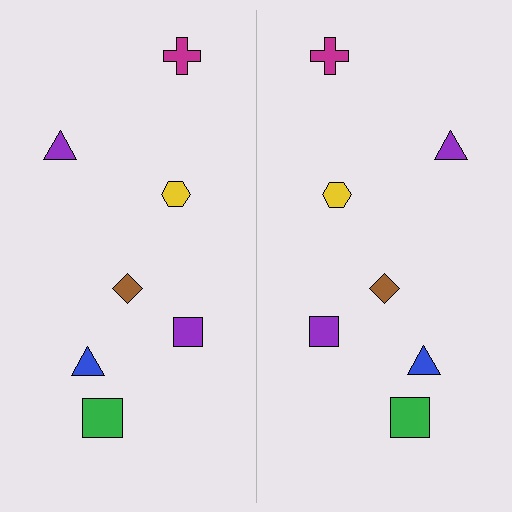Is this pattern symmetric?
Yes, this pattern has bilateral (reflection) symmetry.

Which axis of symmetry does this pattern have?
The pattern has a vertical axis of symmetry running through the center of the image.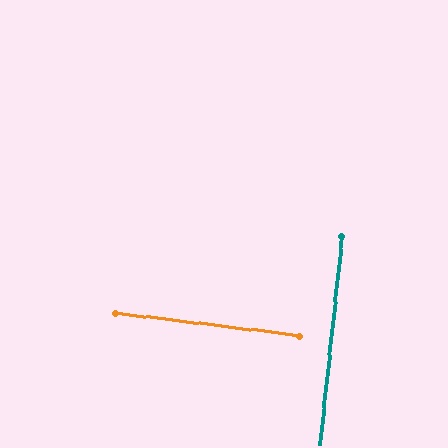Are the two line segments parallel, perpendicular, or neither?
Perpendicular — they meet at approximately 89°.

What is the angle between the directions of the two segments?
Approximately 89 degrees.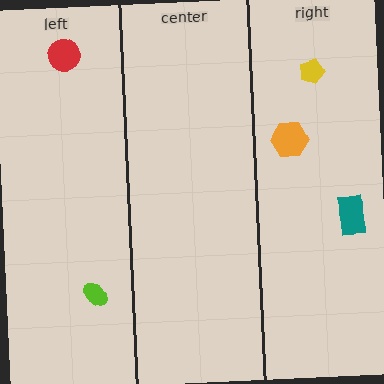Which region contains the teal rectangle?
The right region.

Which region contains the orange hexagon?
The right region.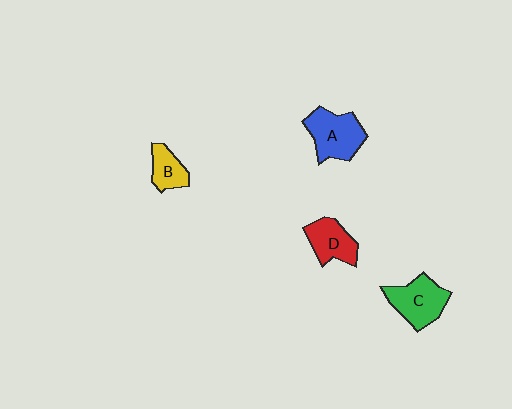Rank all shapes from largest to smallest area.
From largest to smallest: A (blue), C (green), D (red), B (yellow).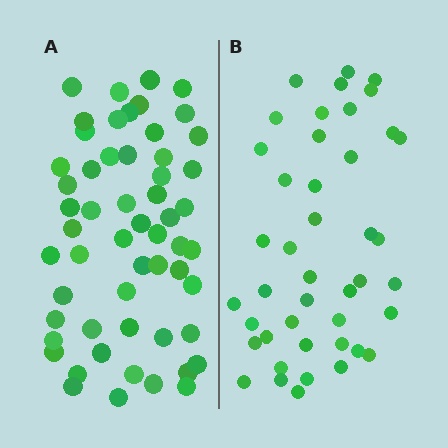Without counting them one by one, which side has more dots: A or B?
Region A (the left region) has more dots.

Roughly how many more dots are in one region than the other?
Region A has approximately 15 more dots than region B.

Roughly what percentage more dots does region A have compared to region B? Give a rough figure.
About 30% more.